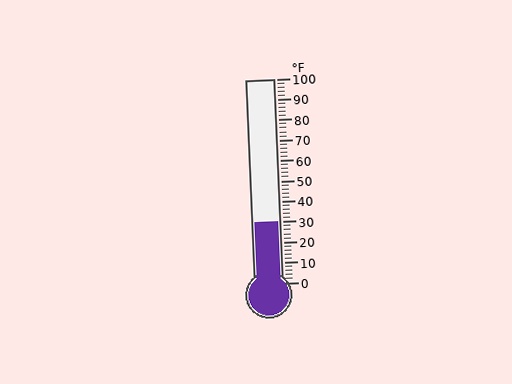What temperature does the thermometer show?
The thermometer shows approximately 30°F.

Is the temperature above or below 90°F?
The temperature is below 90°F.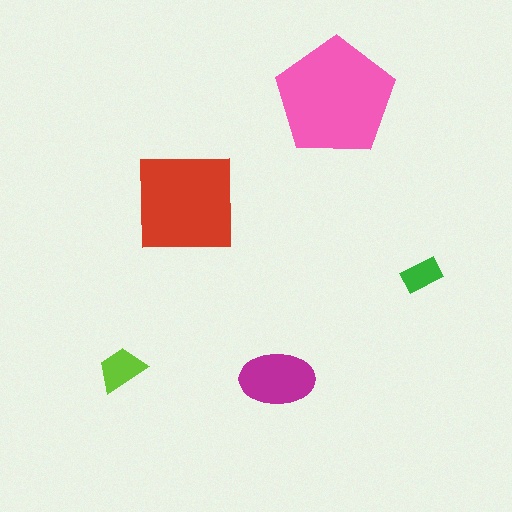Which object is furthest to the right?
The green rectangle is rightmost.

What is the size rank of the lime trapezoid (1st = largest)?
4th.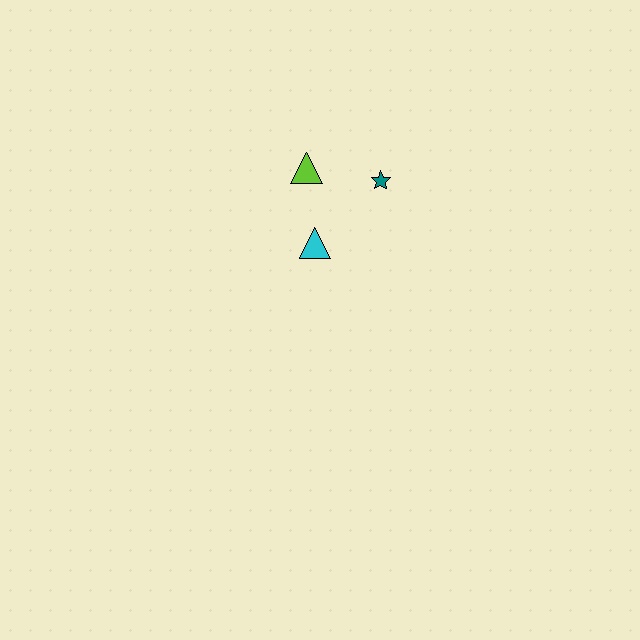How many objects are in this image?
There are 3 objects.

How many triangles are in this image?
There are 2 triangles.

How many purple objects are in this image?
There are no purple objects.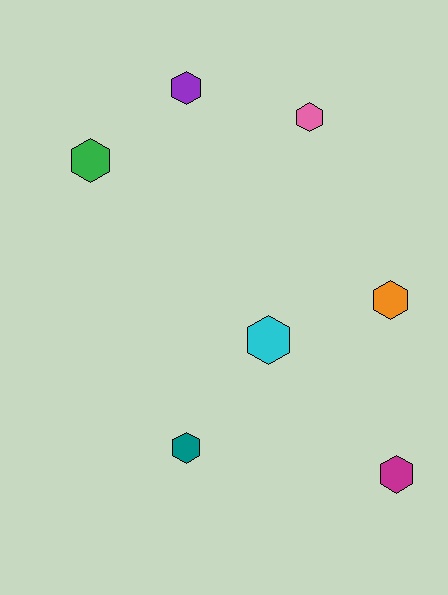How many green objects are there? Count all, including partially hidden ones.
There is 1 green object.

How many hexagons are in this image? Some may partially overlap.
There are 7 hexagons.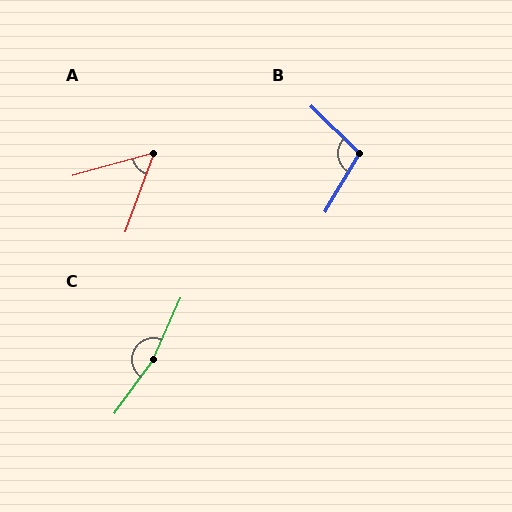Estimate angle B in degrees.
Approximately 103 degrees.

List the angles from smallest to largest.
A (55°), B (103°), C (168°).